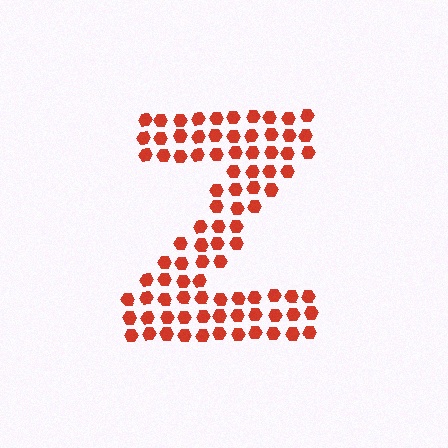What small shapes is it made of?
It is made of small hexagons.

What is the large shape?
The large shape is the letter Z.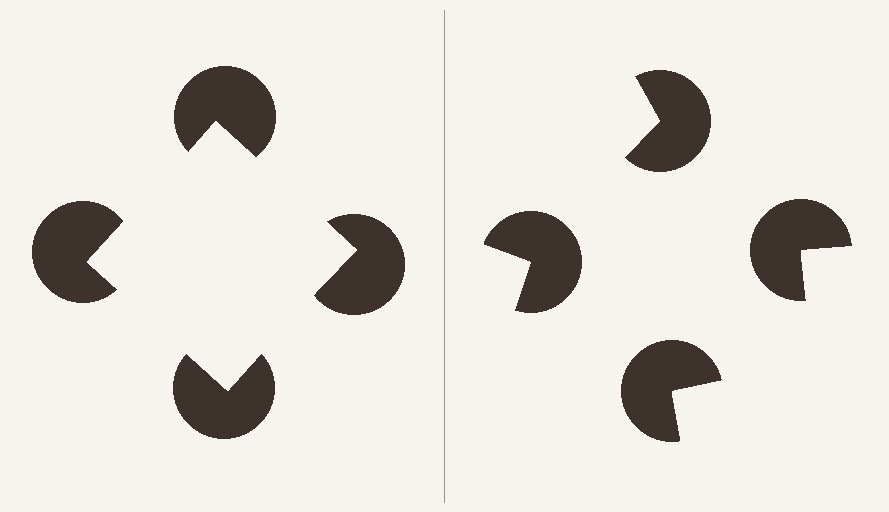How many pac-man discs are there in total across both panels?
8 — 4 on each side.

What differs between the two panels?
The pac-man discs are positioned identically on both sides; only the wedge orientations differ. On the left they align to a square; on the right they are misaligned.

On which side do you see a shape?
An illusory square appears on the left side. On the right side the wedge cuts are rotated, so no coherent shape forms.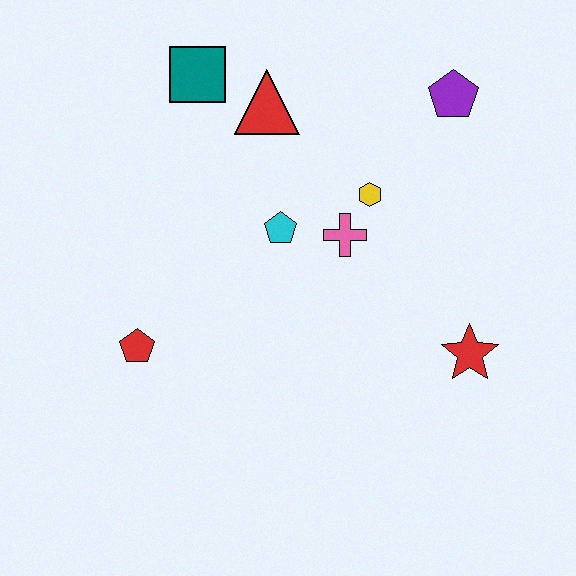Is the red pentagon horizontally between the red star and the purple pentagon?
No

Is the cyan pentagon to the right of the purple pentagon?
No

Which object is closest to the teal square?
The red triangle is closest to the teal square.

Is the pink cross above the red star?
Yes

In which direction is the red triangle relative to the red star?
The red triangle is above the red star.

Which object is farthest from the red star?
The teal square is farthest from the red star.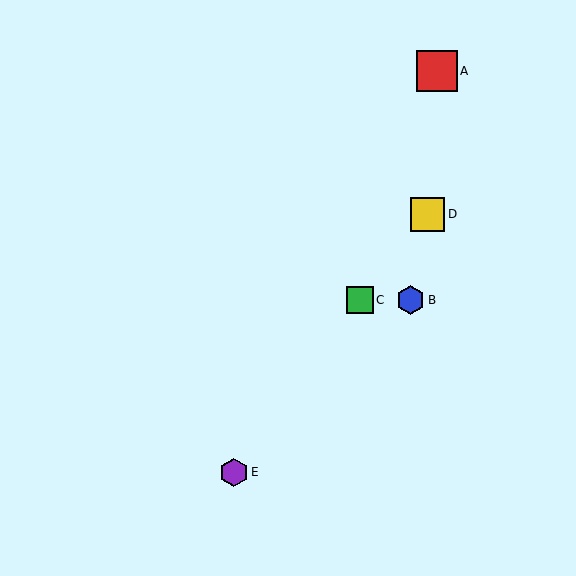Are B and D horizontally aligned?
No, B is at y≈300 and D is at y≈214.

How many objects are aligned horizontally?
2 objects (B, C) are aligned horizontally.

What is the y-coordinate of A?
Object A is at y≈71.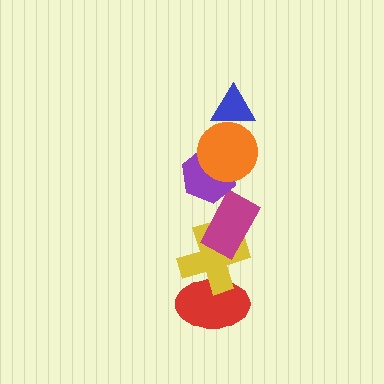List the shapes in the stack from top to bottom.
From top to bottom: the blue triangle, the orange circle, the purple hexagon, the magenta rectangle, the yellow cross, the red ellipse.